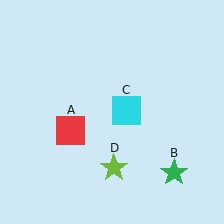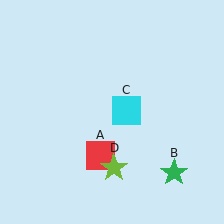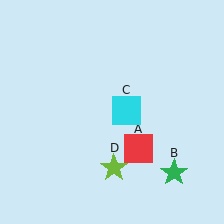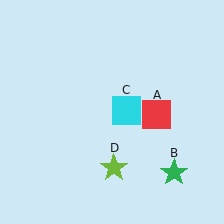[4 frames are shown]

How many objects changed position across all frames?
1 object changed position: red square (object A).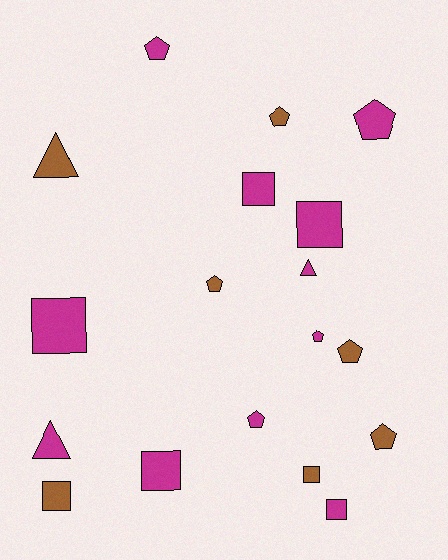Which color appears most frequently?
Magenta, with 11 objects.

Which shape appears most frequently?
Pentagon, with 8 objects.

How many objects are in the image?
There are 18 objects.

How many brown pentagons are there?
There are 4 brown pentagons.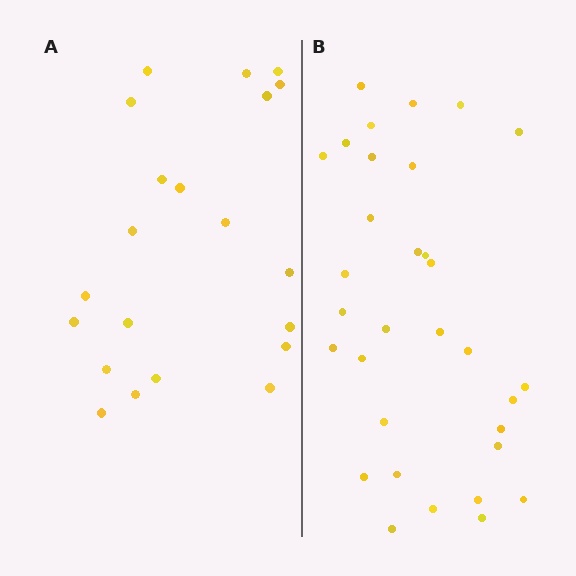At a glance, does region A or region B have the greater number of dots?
Region B (the right region) has more dots.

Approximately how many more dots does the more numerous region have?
Region B has roughly 12 or so more dots than region A.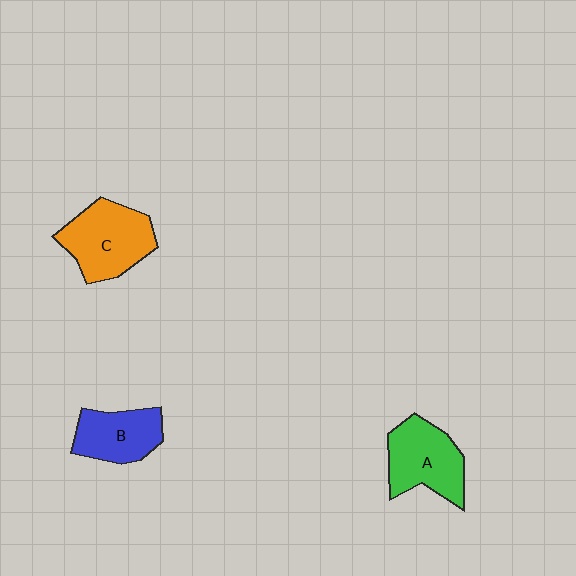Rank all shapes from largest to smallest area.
From largest to smallest: C (orange), A (green), B (blue).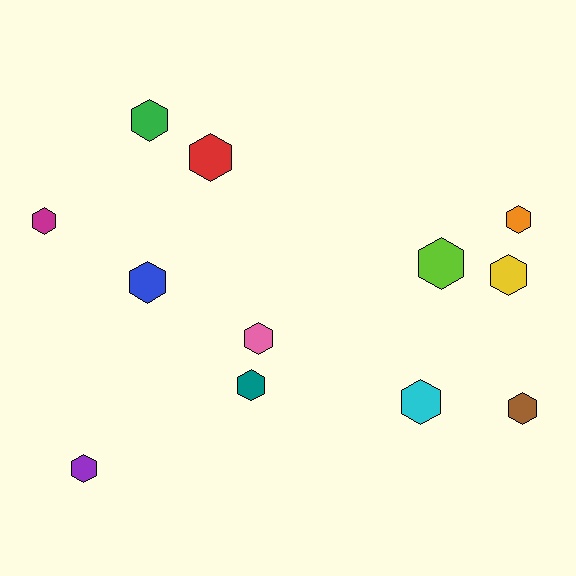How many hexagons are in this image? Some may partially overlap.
There are 12 hexagons.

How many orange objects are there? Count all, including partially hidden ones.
There is 1 orange object.